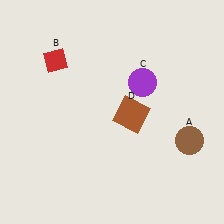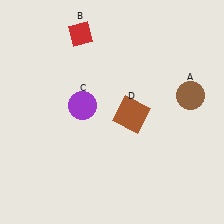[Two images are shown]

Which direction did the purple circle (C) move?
The purple circle (C) moved left.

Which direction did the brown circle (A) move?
The brown circle (A) moved up.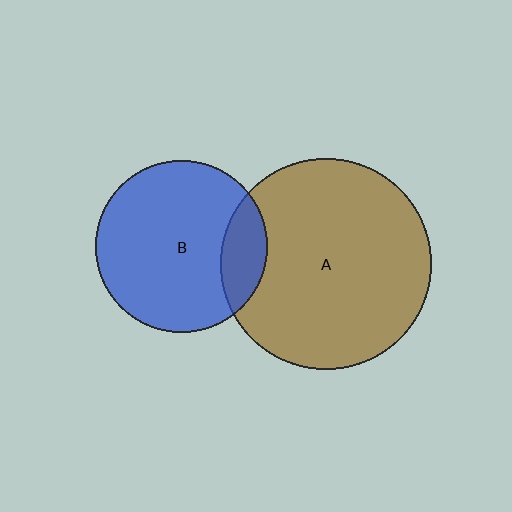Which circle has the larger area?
Circle A (brown).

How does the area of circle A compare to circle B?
Approximately 1.5 times.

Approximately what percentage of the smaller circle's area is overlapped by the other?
Approximately 15%.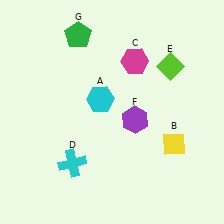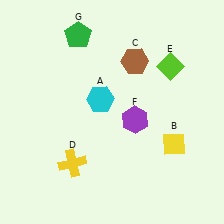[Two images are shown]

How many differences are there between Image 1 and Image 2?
There are 2 differences between the two images.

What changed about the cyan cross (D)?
In Image 1, D is cyan. In Image 2, it changed to yellow.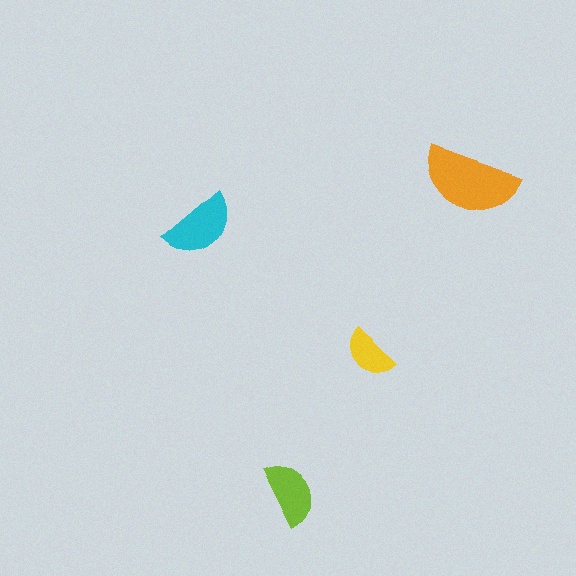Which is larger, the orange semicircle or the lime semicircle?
The orange one.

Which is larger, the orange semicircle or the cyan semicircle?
The orange one.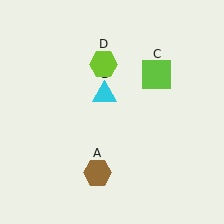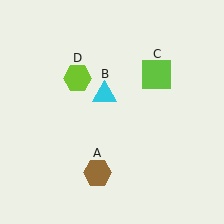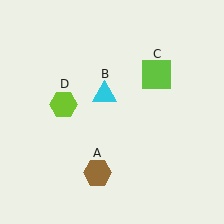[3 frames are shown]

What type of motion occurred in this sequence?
The lime hexagon (object D) rotated counterclockwise around the center of the scene.